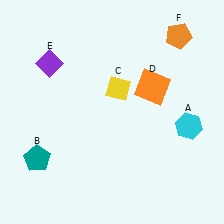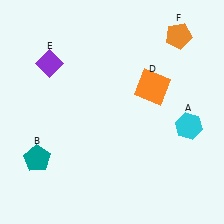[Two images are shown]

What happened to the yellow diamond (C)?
The yellow diamond (C) was removed in Image 2. It was in the top-right area of Image 1.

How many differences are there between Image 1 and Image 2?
There is 1 difference between the two images.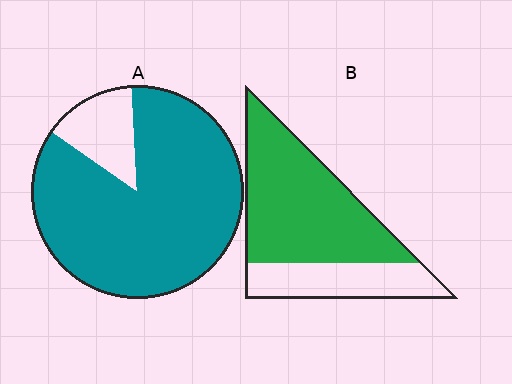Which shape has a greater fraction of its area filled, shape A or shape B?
Shape A.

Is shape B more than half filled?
Yes.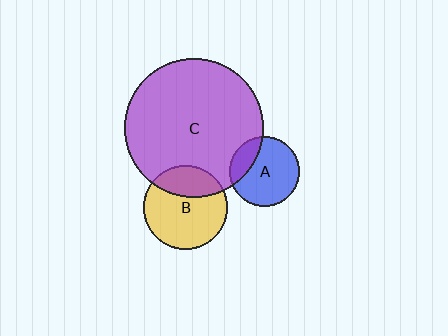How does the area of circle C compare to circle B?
Approximately 2.8 times.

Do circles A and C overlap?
Yes.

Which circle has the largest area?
Circle C (purple).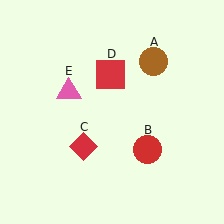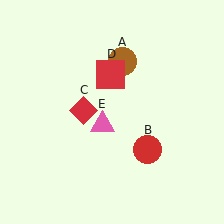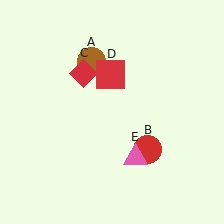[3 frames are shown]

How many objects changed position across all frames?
3 objects changed position: brown circle (object A), red diamond (object C), pink triangle (object E).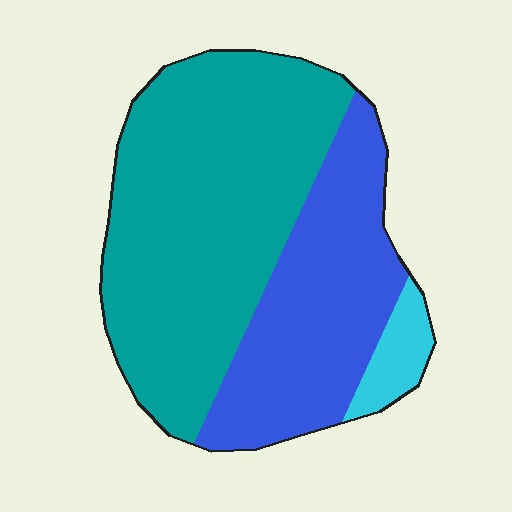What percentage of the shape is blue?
Blue covers 35% of the shape.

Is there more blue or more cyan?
Blue.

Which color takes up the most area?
Teal, at roughly 60%.